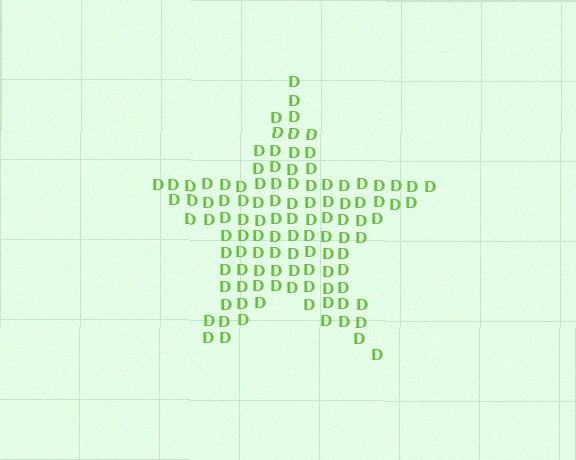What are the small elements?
The small elements are letter D's.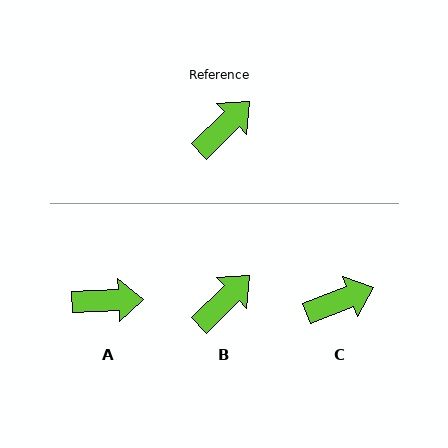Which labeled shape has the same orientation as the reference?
B.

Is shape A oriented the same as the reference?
No, it is off by about 42 degrees.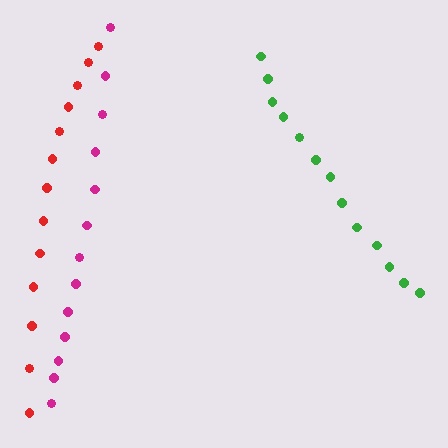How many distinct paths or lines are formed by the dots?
There are 3 distinct paths.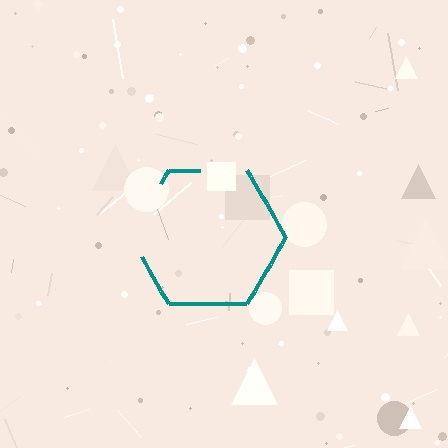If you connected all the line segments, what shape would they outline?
They would outline a hexagon.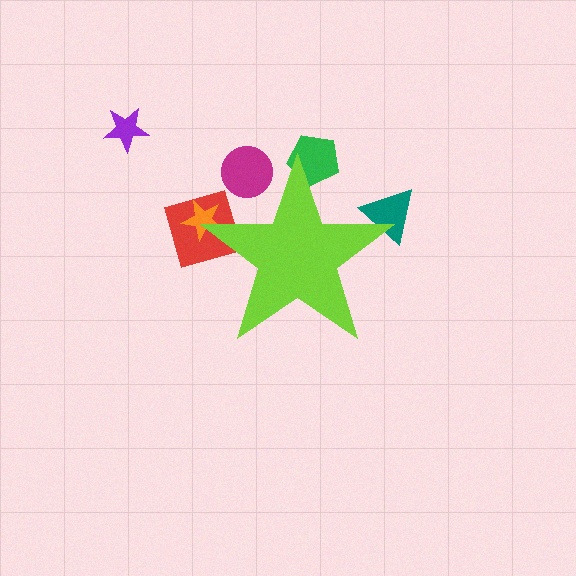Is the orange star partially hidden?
Yes, the orange star is partially hidden behind the lime star.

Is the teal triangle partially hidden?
Yes, the teal triangle is partially hidden behind the lime star.